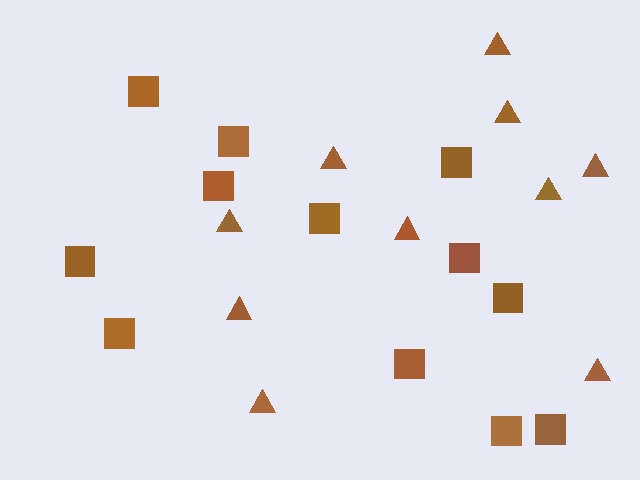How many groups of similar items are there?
There are 2 groups: one group of squares (12) and one group of triangles (10).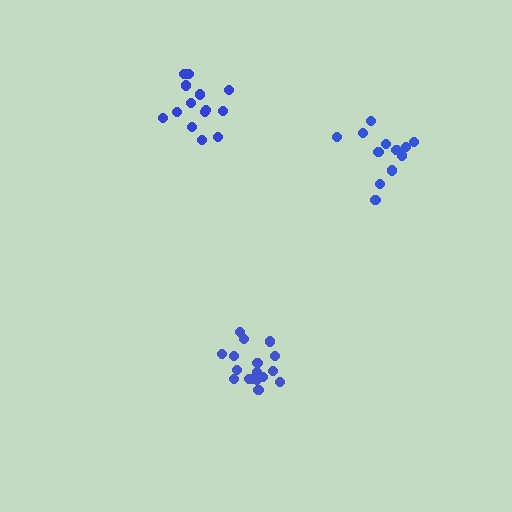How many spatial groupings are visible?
There are 3 spatial groupings.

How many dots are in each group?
Group 1: 12 dots, Group 2: 14 dots, Group 3: 17 dots (43 total).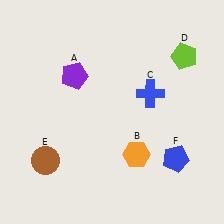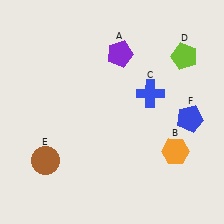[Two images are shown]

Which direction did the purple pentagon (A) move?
The purple pentagon (A) moved right.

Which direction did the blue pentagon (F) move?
The blue pentagon (F) moved up.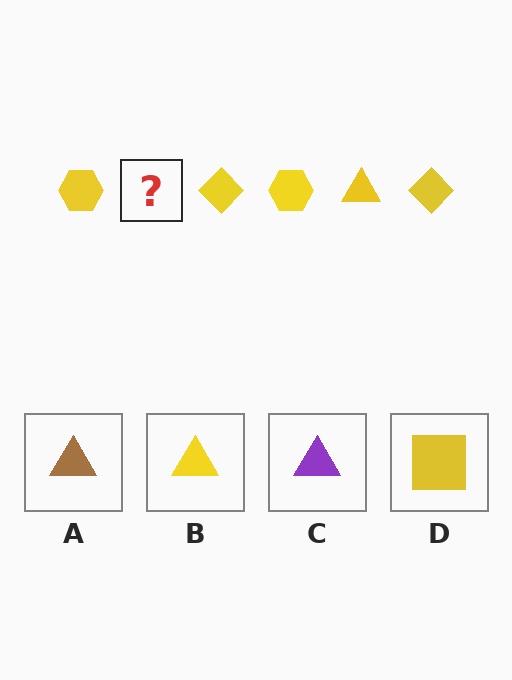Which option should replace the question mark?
Option B.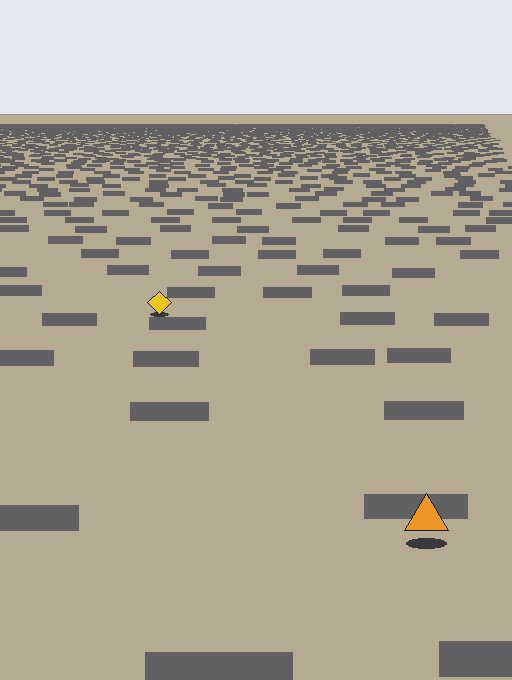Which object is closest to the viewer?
The orange triangle is closest. The texture marks near it are larger and more spread out.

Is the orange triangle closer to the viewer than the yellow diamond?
Yes. The orange triangle is closer — you can tell from the texture gradient: the ground texture is coarser near it.